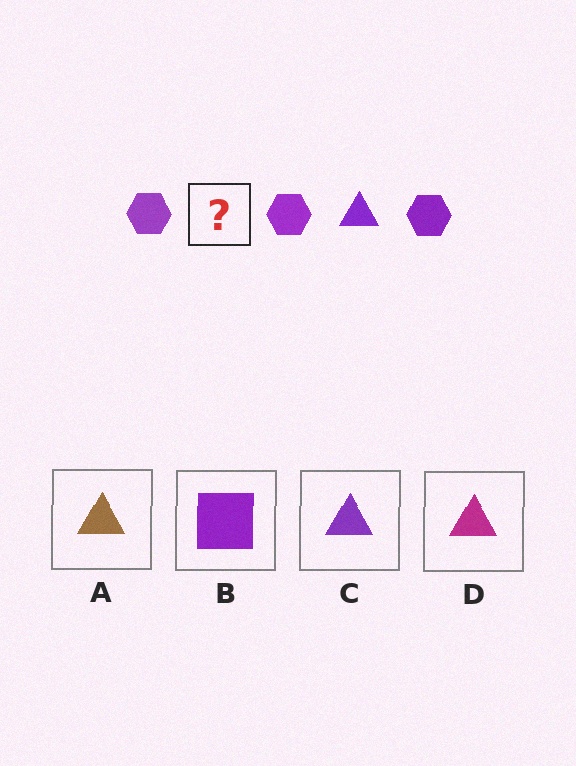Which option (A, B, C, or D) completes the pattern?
C.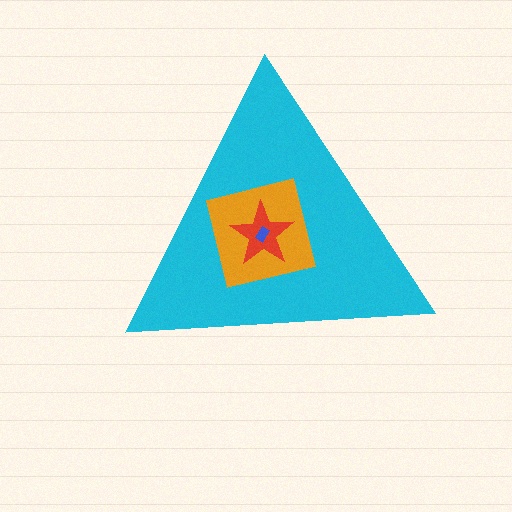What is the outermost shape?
The cyan triangle.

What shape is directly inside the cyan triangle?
The orange square.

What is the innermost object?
The blue rectangle.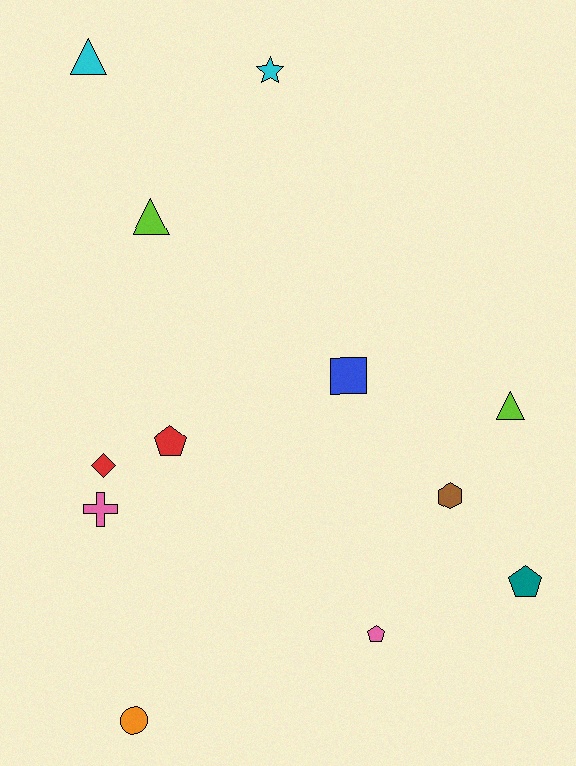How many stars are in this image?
There is 1 star.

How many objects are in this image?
There are 12 objects.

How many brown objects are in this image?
There is 1 brown object.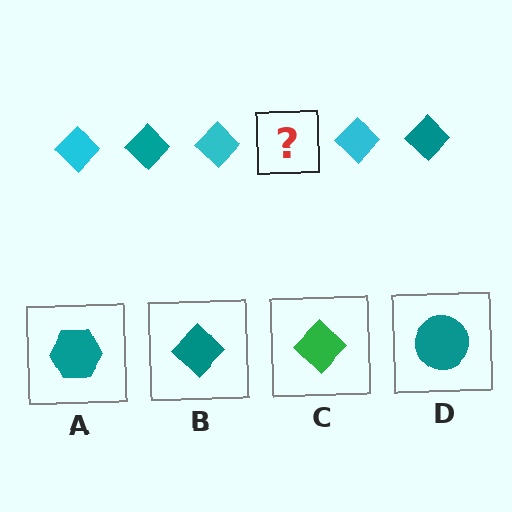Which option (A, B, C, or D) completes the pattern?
B.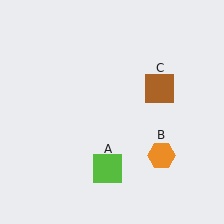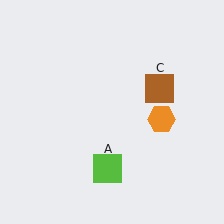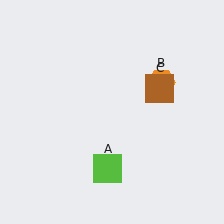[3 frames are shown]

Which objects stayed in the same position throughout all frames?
Lime square (object A) and brown square (object C) remained stationary.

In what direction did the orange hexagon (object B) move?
The orange hexagon (object B) moved up.